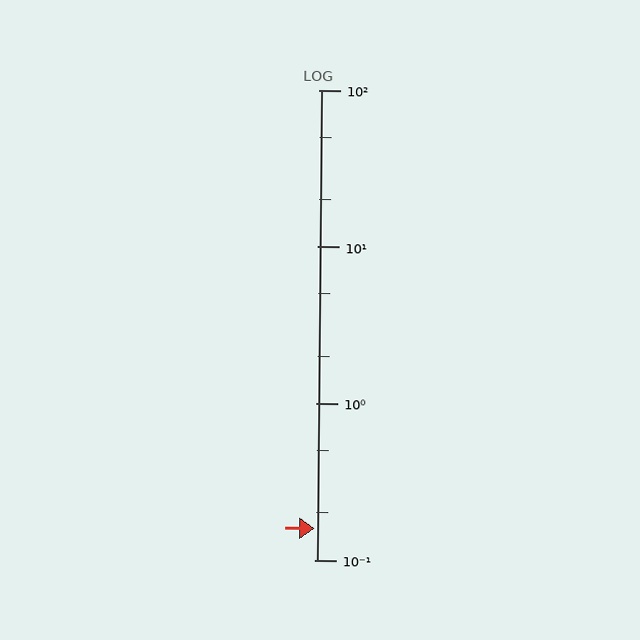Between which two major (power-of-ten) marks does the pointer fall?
The pointer is between 0.1 and 1.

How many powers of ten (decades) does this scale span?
The scale spans 3 decades, from 0.1 to 100.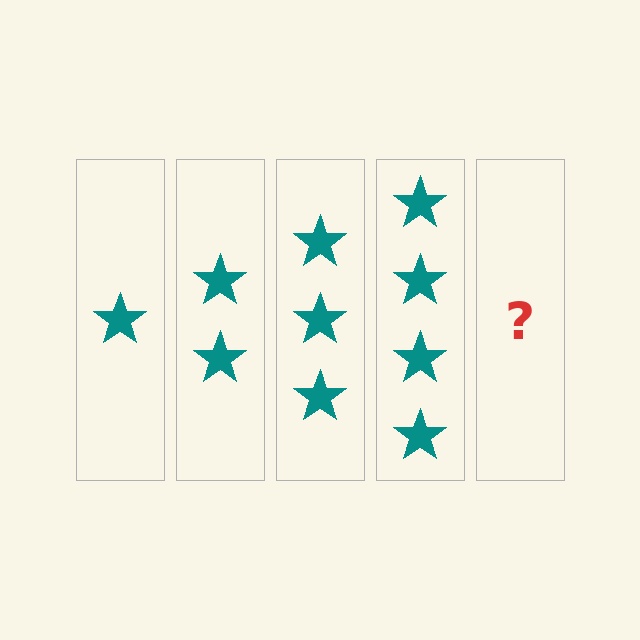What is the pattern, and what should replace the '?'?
The pattern is that each step adds one more star. The '?' should be 5 stars.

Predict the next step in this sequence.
The next step is 5 stars.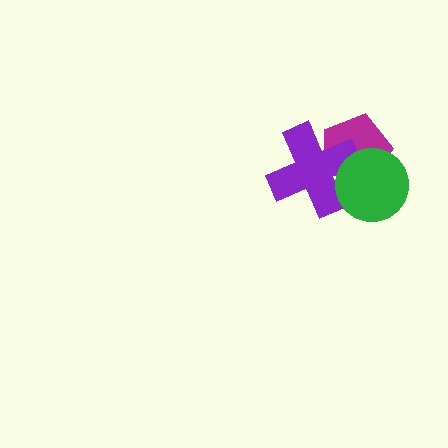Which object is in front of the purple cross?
The green circle is in front of the purple cross.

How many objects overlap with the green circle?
2 objects overlap with the green circle.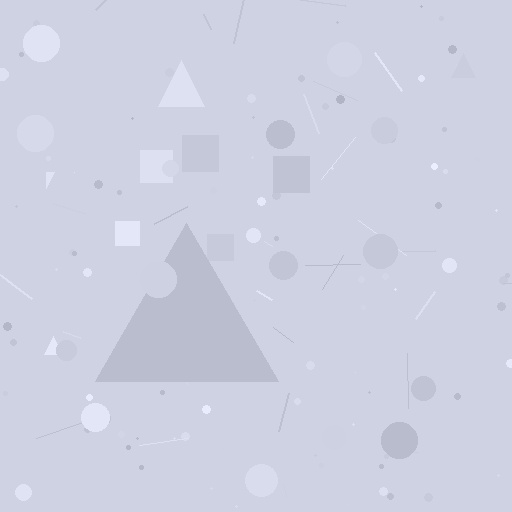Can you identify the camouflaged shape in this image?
The camouflaged shape is a triangle.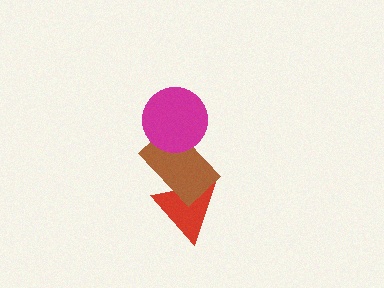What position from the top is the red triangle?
The red triangle is 3rd from the top.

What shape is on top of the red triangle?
The brown rectangle is on top of the red triangle.